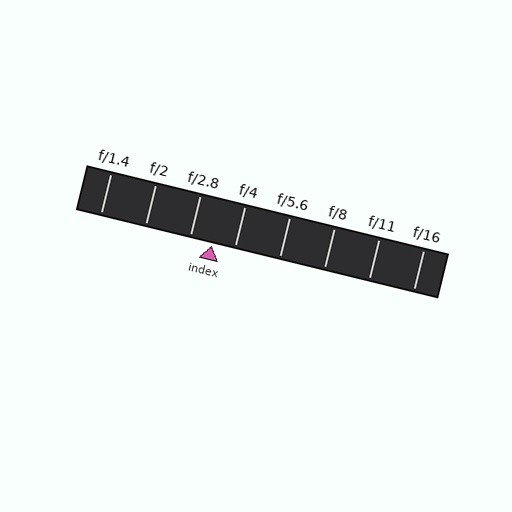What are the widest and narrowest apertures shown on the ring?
The widest aperture shown is f/1.4 and the narrowest is f/16.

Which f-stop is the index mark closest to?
The index mark is closest to f/4.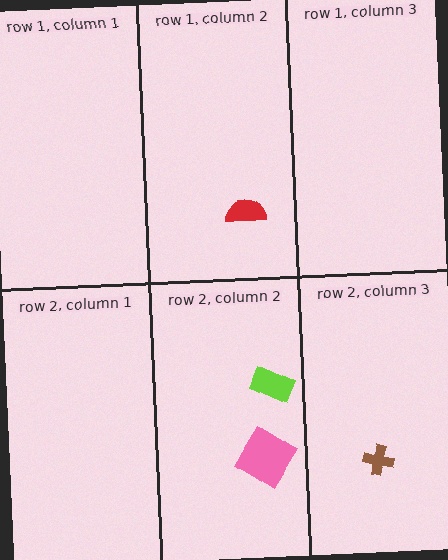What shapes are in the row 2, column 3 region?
The brown cross.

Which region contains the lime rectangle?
The row 2, column 2 region.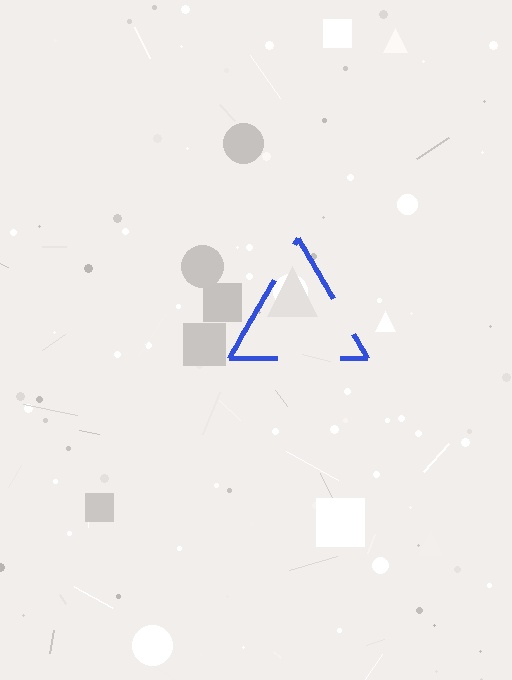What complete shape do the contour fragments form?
The contour fragments form a triangle.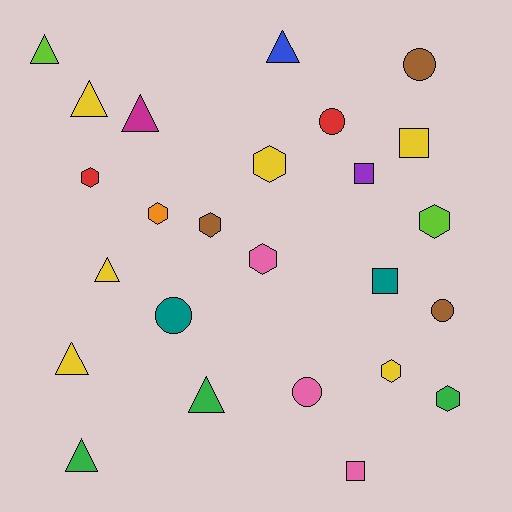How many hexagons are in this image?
There are 8 hexagons.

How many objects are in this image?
There are 25 objects.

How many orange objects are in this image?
There is 1 orange object.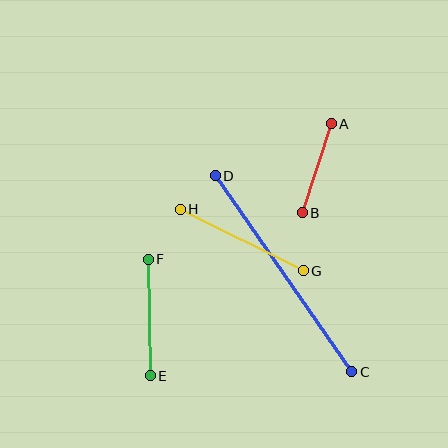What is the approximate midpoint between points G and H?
The midpoint is at approximately (242, 240) pixels.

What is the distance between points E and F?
The distance is approximately 116 pixels.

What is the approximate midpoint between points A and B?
The midpoint is at approximately (317, 168) pixels.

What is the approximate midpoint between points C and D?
The midpoint is at approximately (284, 274) pixels.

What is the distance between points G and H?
The distance is approximately 137 pixels.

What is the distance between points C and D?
The distance is approximately 239 pixels.